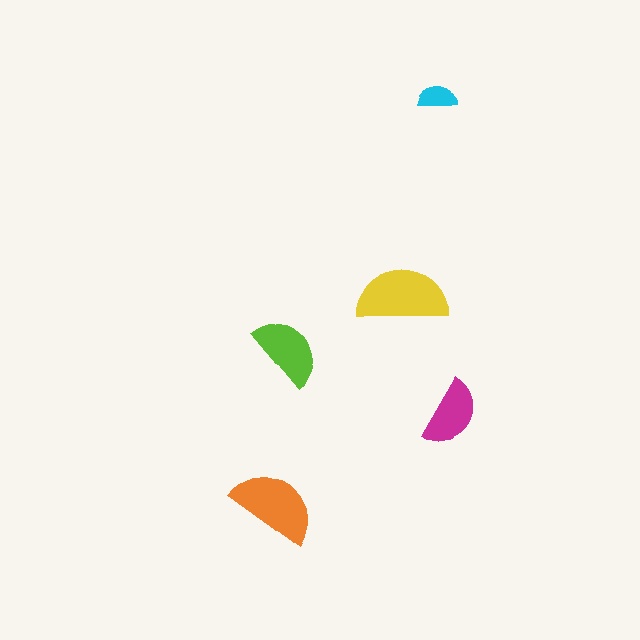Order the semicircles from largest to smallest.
the yellow one, the orange one, the lime one, the magenta one, the cyan one.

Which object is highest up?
The cyan semicircle is topmost.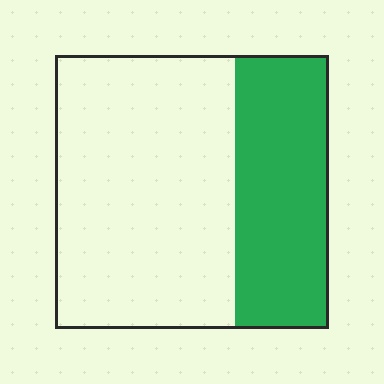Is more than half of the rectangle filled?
No.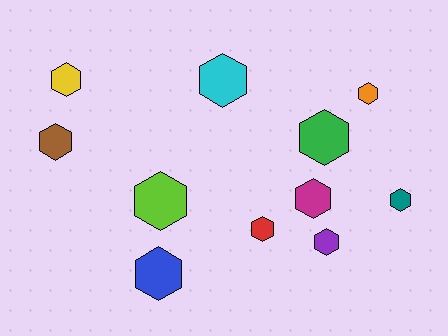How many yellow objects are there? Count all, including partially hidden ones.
There is 1 yellow object.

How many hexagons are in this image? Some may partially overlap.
There are 11 hexagons.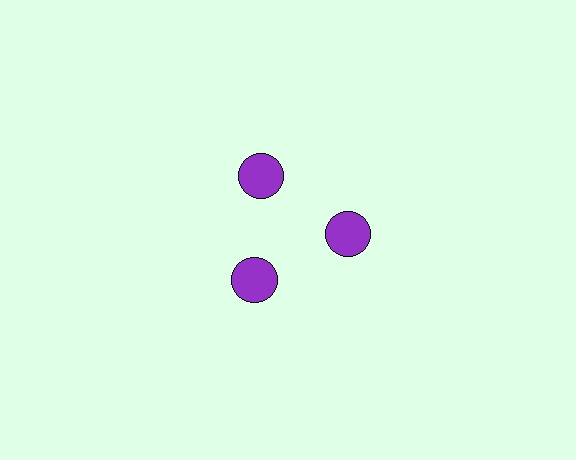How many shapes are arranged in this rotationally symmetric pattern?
There are 3 shapes, arranged in 3 groups of 1.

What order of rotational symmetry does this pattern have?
This pattern has 3-fold rotational symmetry.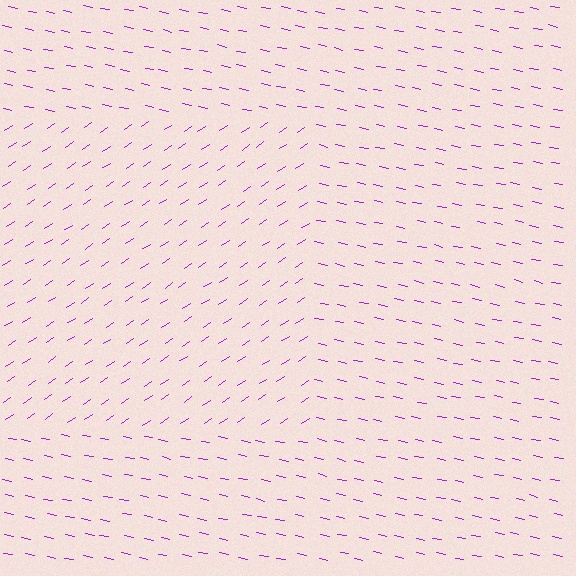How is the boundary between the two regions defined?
The boundary is defined purely by a change in line orientation (approximately 45 degrees difference). All lines are the same color and thickness.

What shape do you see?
I see a rectangle.